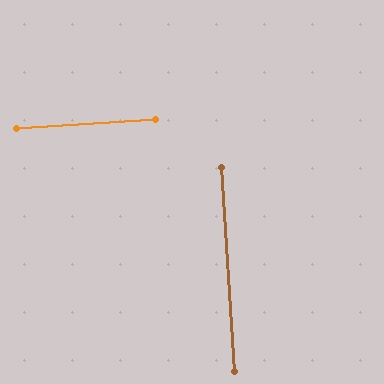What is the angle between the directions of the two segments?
Approximately 90 degrees.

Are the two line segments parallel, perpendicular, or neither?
Perpendicular — they meet at approximately 90°.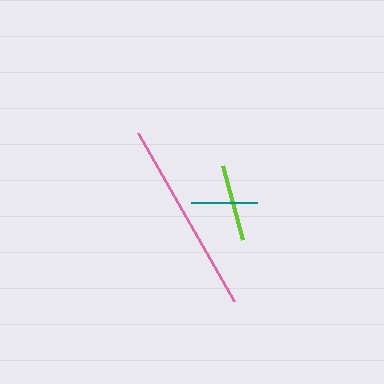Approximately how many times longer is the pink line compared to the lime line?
The pink line is approximately 2.5 times the length of the lime line.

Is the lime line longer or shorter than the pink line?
The pink line is longer than the lime line.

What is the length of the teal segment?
The teal segment is approximately 65 pixels long.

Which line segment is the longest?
The pink line is the longest at approximately 193 pixels.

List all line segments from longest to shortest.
From longest to shortest: pink, lime, teal.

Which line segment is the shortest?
The teal line is the shortest at approximately 65 pixels.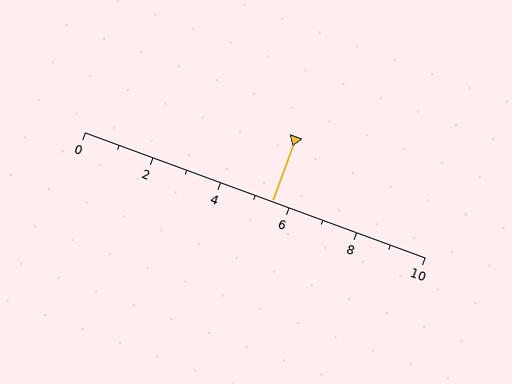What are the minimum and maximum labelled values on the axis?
The axis runs from 0 to 10.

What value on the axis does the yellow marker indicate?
The marker indicates approximately 5.5.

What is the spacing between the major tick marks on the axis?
The major ticks are spaced 2 apart.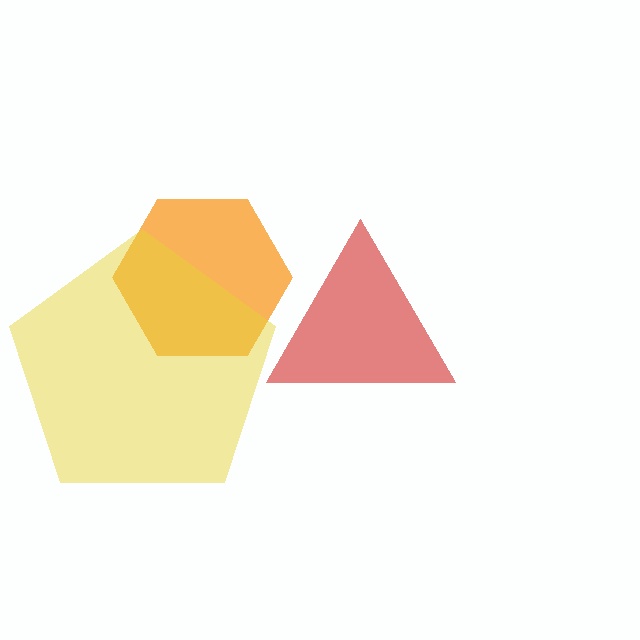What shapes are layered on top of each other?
The layered shapes are: a red triangle, an orange hexagon, a yellow pentagon.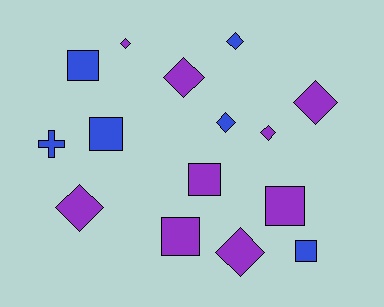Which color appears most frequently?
Purple, with 9 objects.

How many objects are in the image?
There are 15 objects.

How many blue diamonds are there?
There are 2 blue diamonds.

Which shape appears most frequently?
Diamond, with 8 objects.